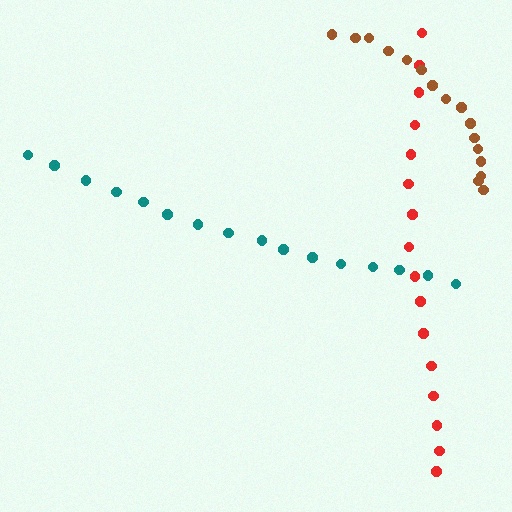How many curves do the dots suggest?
There are 3 distinct paths.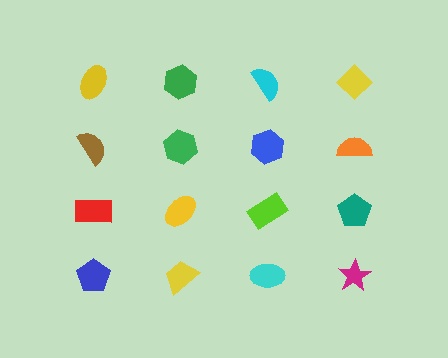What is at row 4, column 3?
A cyan ellipse.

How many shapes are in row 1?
4 shapes.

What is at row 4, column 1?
A blue pentagon.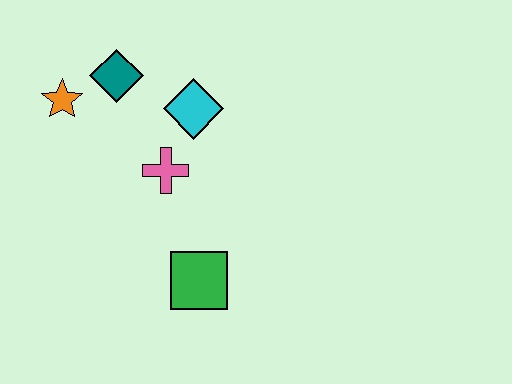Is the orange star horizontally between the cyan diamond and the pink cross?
No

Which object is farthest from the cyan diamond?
The green square is farthest from the cyan diamond.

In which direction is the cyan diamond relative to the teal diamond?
The cyan diamond is to the right of the teal diamond.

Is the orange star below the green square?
No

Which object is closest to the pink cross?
The cyan diamond is closest to the pink cross.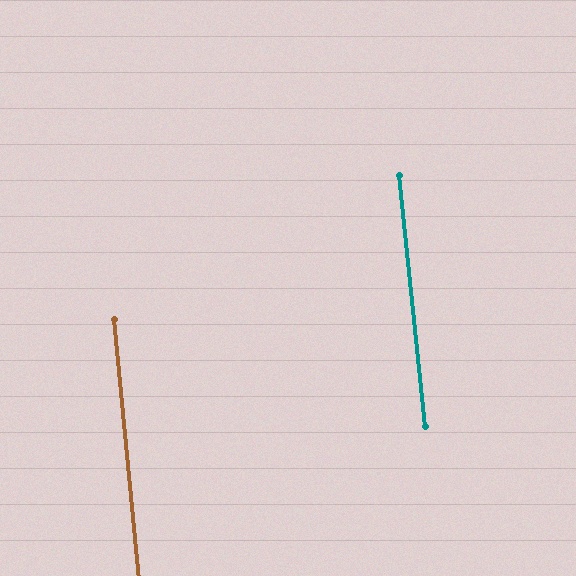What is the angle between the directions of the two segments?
Approximately 0 degrees.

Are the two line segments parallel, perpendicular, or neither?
Parallel — their directions differ by only 0.4°.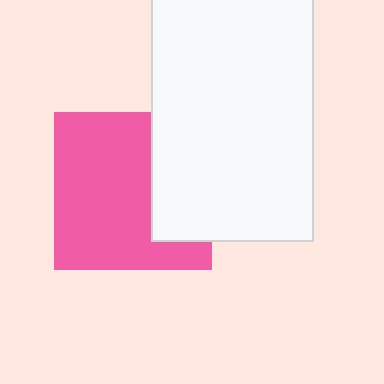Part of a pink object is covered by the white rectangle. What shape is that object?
It is a square.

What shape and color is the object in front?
The object in front is a white rectangle.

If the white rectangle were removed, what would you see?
You would see the complete pink square.